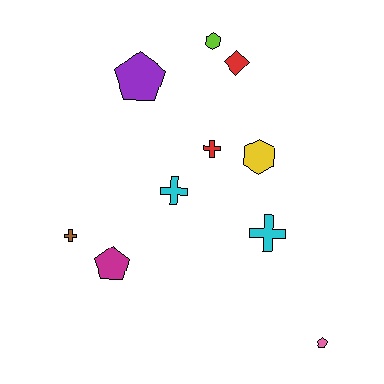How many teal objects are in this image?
There are no teal objects.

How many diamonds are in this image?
There is 1 diamond.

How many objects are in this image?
There are 10 objects.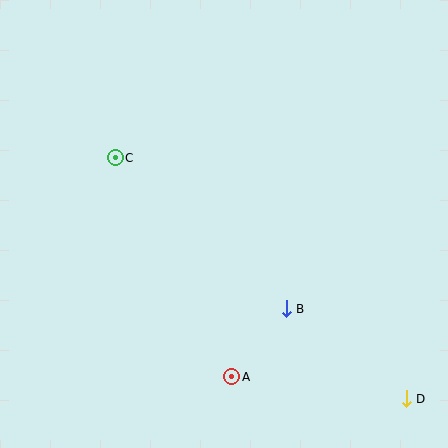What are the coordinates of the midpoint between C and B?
The midpoint between C and B is at (201, 233).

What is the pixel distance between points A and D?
The distance between A and D is 176 pixels.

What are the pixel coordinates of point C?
Point C is at (115, 158).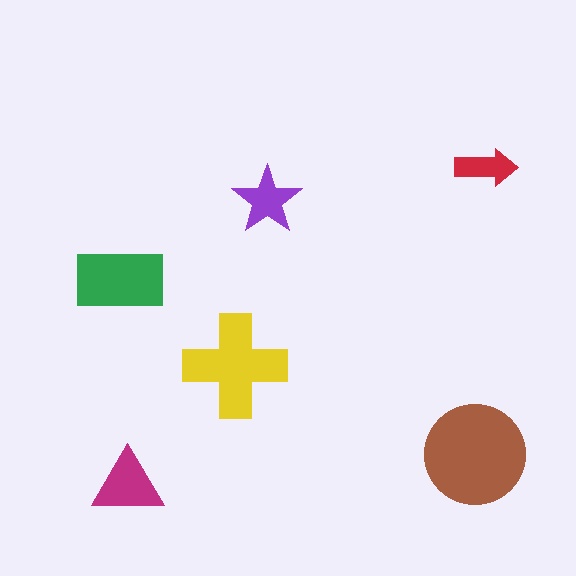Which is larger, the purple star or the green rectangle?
The green rectangle.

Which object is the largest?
The brown circle.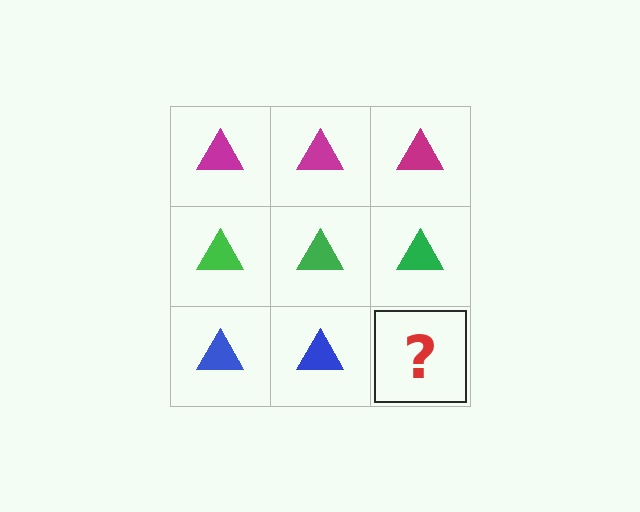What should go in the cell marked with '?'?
The missing cell should contain a blue triangle.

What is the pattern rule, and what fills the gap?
The rule is that each row has a consistent color. The gap should be filled with a blue triangle.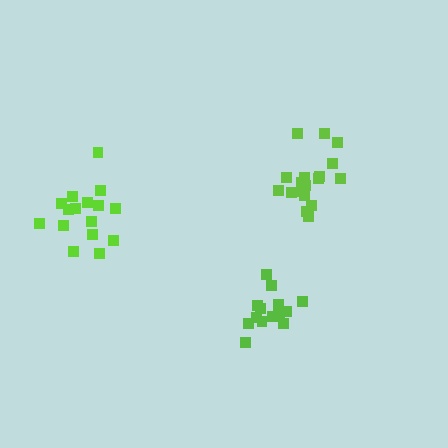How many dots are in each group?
Group 1: 16 dots, Group 2: 18 dots, Group 3: 15 dots (49 total).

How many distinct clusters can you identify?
There are 3 distinct clusters.